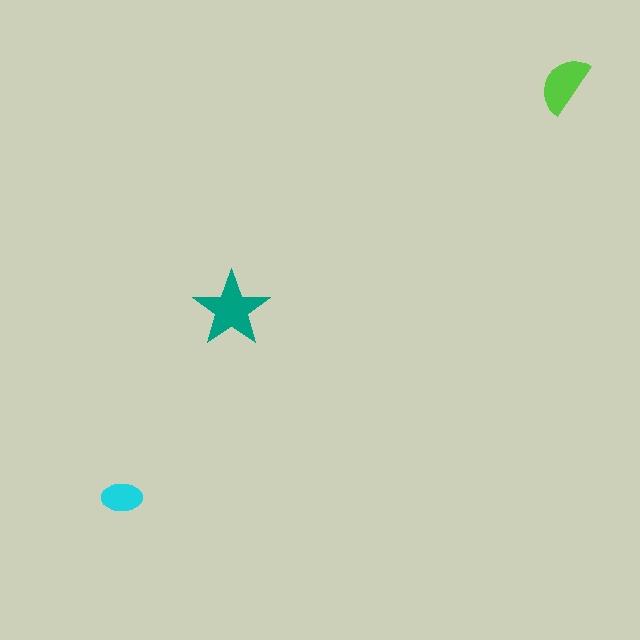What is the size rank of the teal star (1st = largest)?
1st.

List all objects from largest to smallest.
The teal star, the lime semicircle, the cyan ellipse.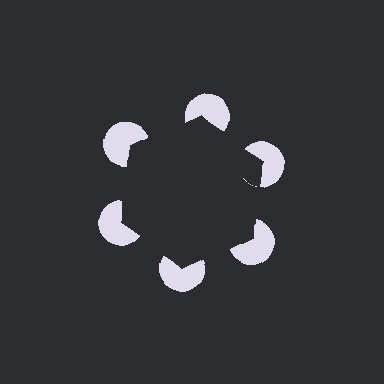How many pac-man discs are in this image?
There are 6 — one at each vertex of the illusory hexagon.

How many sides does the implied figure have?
6 sides.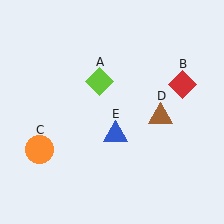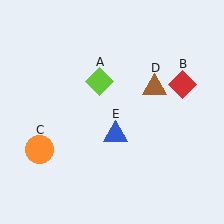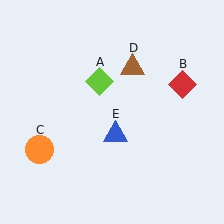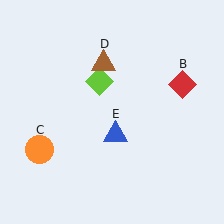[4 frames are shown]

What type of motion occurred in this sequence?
The brown triangle (object D) rotated counterclockwise around the center of the scene.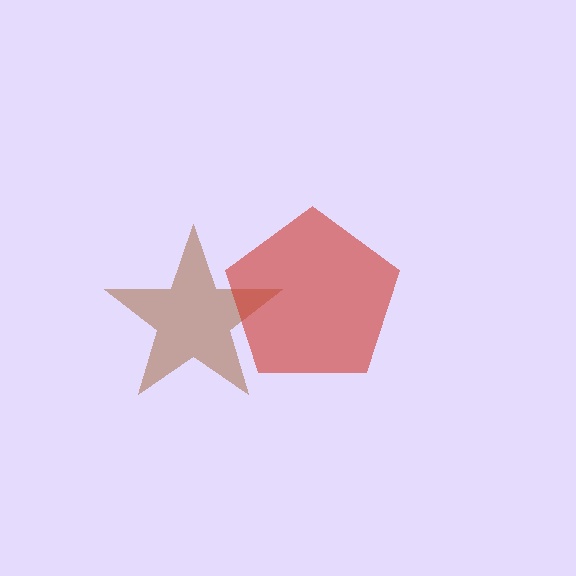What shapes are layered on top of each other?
The layered shapes are: a brown star, a red pentagon.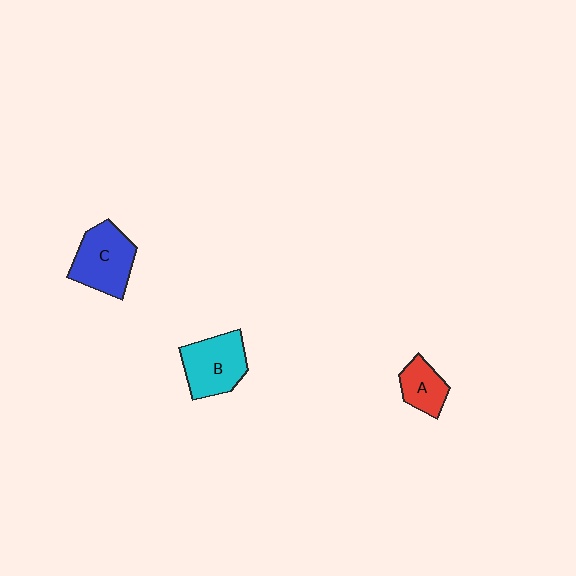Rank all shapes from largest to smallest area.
From largest to smallest: C (blue), B (cyan), A (red).